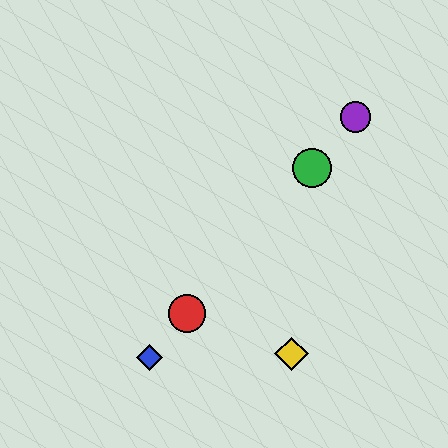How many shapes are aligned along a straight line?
4 shapes (the red circle, the blue diamond, the green circle, the purple circle) are aligned along a straight line.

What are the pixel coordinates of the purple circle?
The purple circle is at (356, 117).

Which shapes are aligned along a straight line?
The red circle, the blue diamond, the green circle, the purple circle are aligned along a straight line.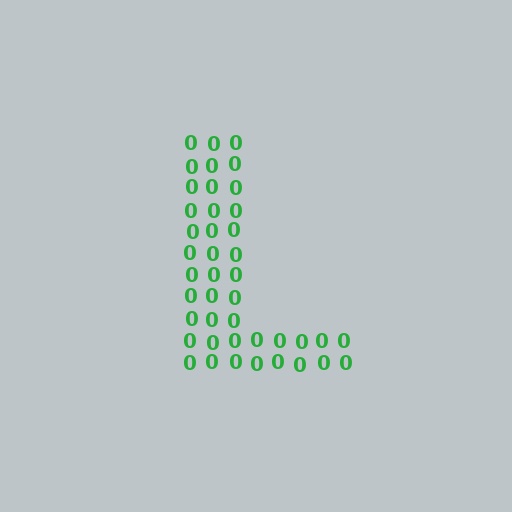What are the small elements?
The small elements are digit 0's.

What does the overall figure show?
The overall figure shows the letter L.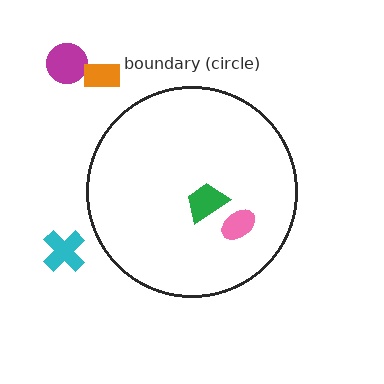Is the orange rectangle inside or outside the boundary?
Outside.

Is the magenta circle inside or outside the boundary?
Outside.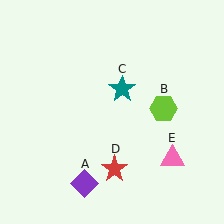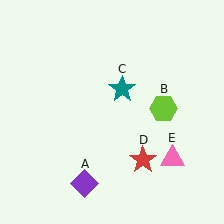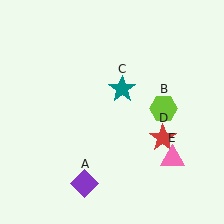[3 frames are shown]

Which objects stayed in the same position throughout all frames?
Purple diamond (object A) and lime hexagon (object B) and teal star (object C) and pink triangle (object E) remained stationary.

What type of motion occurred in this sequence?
The red star (object D) rotated counterclockwise around the center of the scene.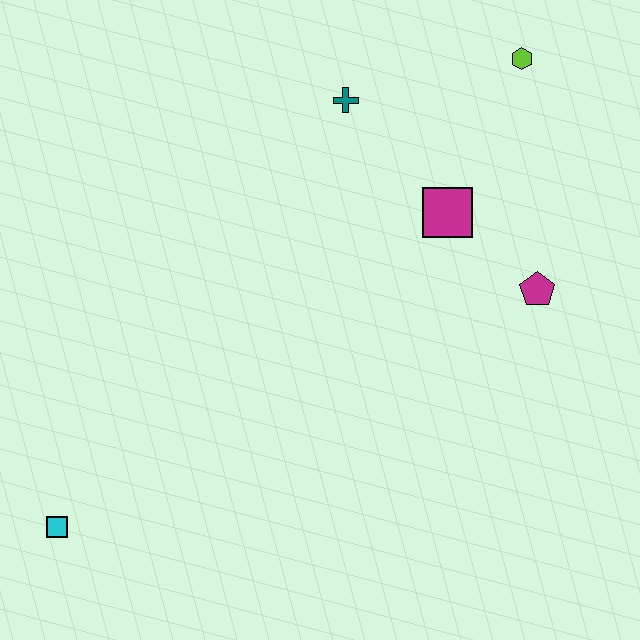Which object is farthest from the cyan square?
The lime hexagon is farthest from the cyan square.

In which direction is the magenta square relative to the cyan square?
The magenta square is to the right of the cyan square.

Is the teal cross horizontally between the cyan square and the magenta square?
Yes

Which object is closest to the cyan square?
The magenta square is closest to the cyan square.